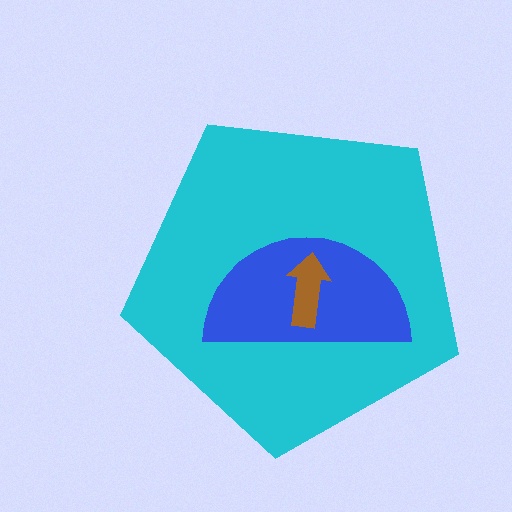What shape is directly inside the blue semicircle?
The brown arrow.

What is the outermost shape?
The cyan pentagon.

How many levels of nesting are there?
3.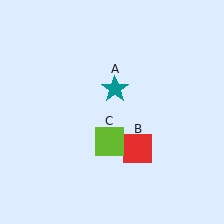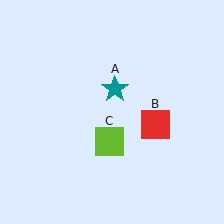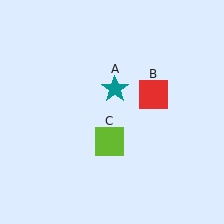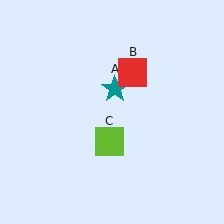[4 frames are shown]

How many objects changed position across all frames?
1 object changed position: red square (object B).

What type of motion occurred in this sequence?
The red square (object B) rotated counterclockwise around the center of the scene.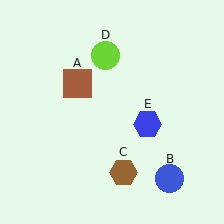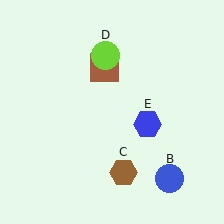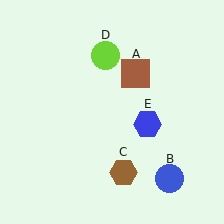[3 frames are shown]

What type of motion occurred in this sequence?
The brown square (object A) rotated clockwise around the center of the scene.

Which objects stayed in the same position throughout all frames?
Blue circle (object B) and brown hexagon (object C) and lime circle (object D) and blue hexagon (object E) remained stationary.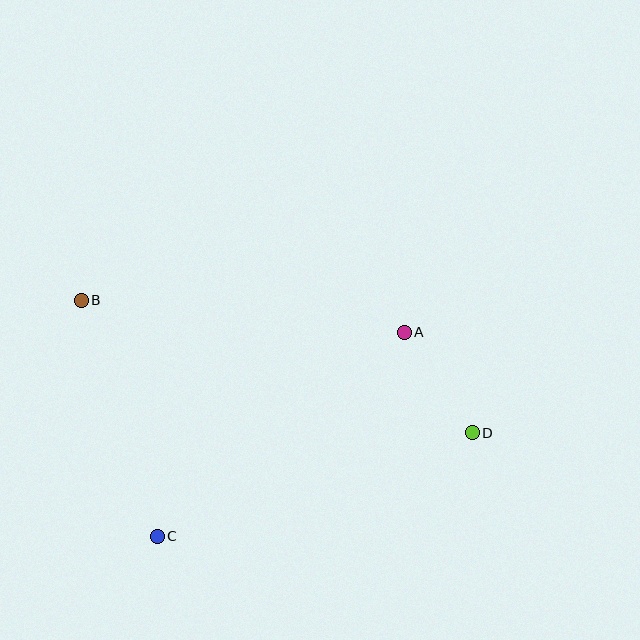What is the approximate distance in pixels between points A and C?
The distance between A and C is approximately 320 pixels.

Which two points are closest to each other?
Points A and D are closest to each other.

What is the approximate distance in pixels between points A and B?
The distance between A and B is approximately 324 pixels.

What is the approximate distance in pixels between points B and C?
The distance between B and C is approximately 248 pixels.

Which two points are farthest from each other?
Points B and D are farthest from each other.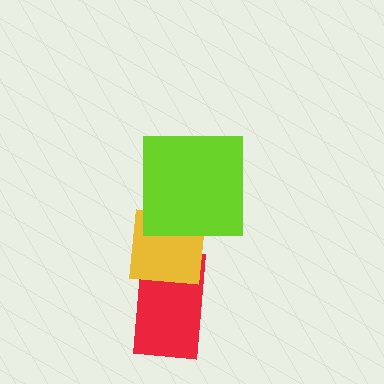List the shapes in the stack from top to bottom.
From top to bottom: the lime square, the yellow square, the red rectangle.